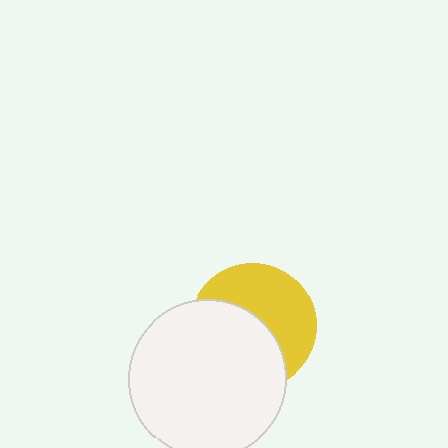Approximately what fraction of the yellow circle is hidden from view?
Roughly 51% of the yellow circle is hidden behind the white circle.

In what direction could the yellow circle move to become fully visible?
The yellow circle could move toward the upper-right. That would shift it out from behind the white circle entirely.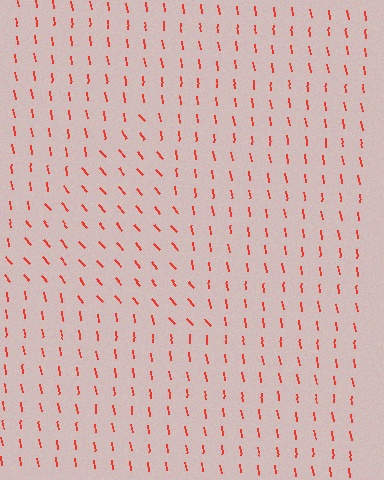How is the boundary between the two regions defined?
The boundary is defined purely by a change in line orientation (approximately 33 degrees difference). All lines are the same color and thickness.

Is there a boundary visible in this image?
Yes, there is a texture boundary formed by a change in line orientation.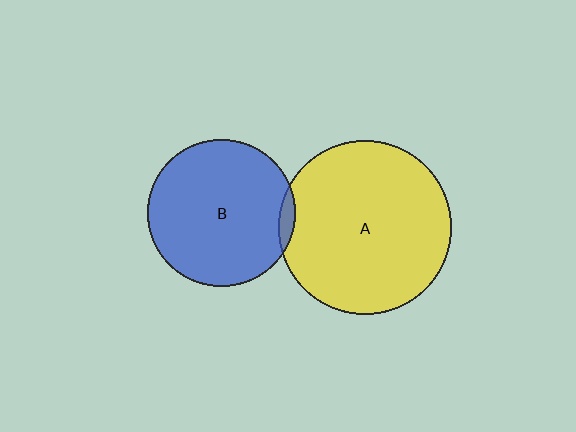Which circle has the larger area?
Circle A (yellow).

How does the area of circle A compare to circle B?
Approximately 1.4 times.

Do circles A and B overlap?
Yes.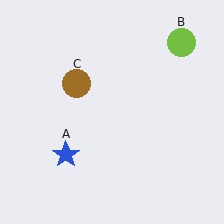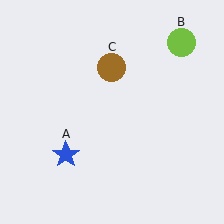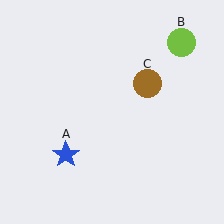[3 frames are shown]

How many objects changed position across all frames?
1 object changed position: brown circle (object C).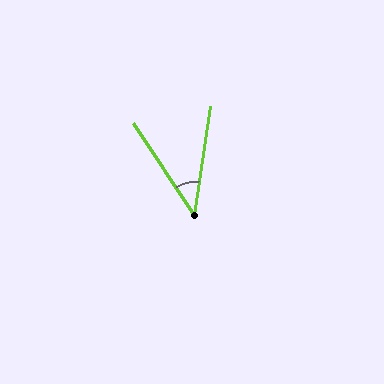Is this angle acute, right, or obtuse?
It is acute.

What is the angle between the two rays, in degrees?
Approximately 42 degrees.